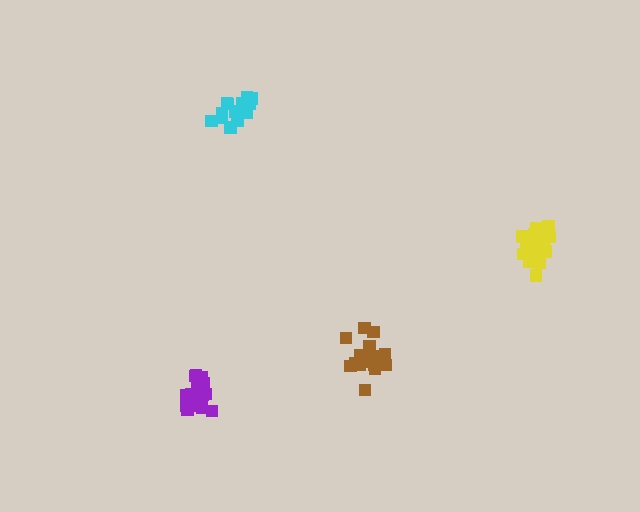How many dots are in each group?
Group 1: 15 dots, Group 2: 16 dots, Group 3: 17 dots, Group 4: 19 dots (67 total).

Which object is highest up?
The cyan cluster is topmost.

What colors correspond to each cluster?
The clusters are colored: cyan, purple, brown, yellow.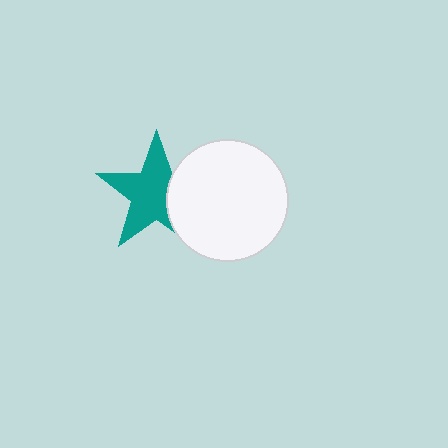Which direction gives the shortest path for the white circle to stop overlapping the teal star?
Moving right gives the shortest separation.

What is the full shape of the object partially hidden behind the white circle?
The partially hidden object is a teal star.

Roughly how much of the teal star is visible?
Most of it is visible (roughly 69%).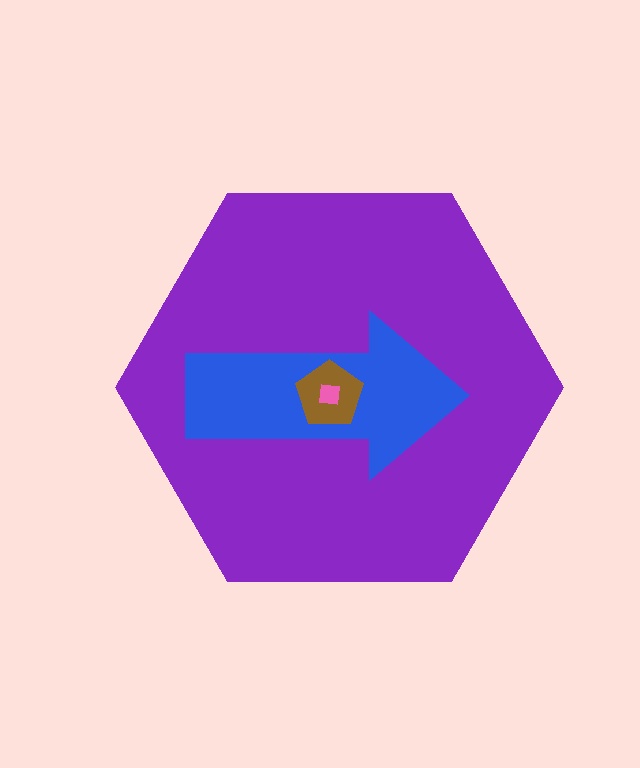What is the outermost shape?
The purple hexagon.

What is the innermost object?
The pink square.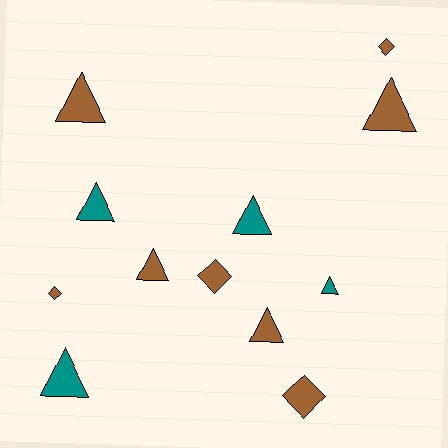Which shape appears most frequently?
Triangle, with 8 objects.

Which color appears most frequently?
Brown, with 8 objects.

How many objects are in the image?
There are 12 objects.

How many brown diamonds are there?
There are 4 brown diamonds.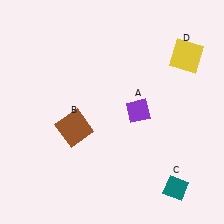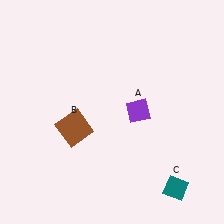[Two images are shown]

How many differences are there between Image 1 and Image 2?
There is 1 difference between the two images.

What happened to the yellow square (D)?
The yellow square (D) was removed in Image 2. It was in the top-right area of Image 1.